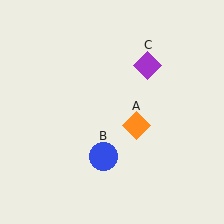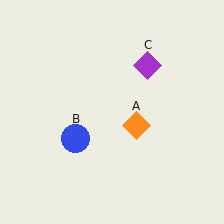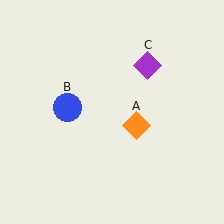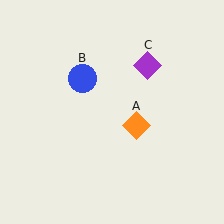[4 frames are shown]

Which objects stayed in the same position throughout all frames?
Orange diamond (object A) and purple diamond (object C) remained stationary.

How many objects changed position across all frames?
1 object changed position: blue circle (object B).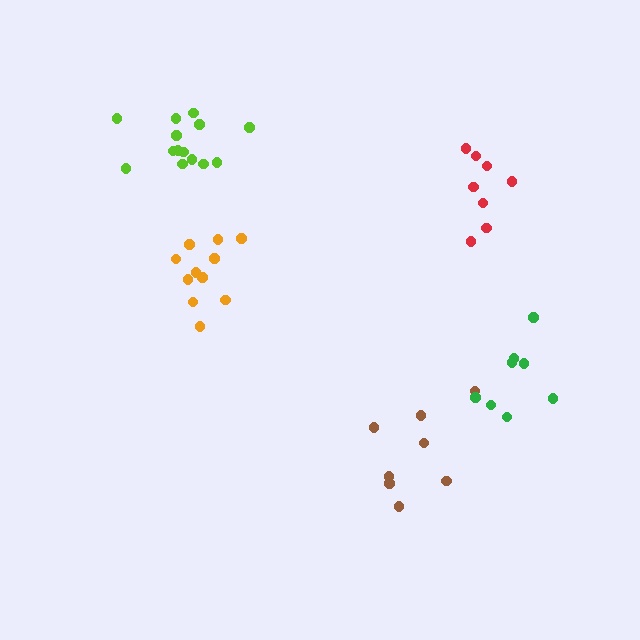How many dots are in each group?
Group 1: 11 dots, Group 2: 8 dots, Group 3: 8 dots, Group 4: 8 dots, Group 5: 14 dots (49 total).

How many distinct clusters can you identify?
There are 5 distinct clusters.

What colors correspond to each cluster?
The clusters are colored: orange, brown, red, green, lime.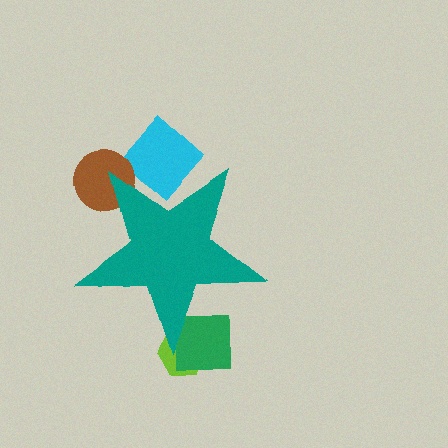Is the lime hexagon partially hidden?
Yes, the lime hexagon is partially hidden behind the teal star.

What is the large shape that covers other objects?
A teal star.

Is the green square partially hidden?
Yes, the green square is partially hidden behind the teal star.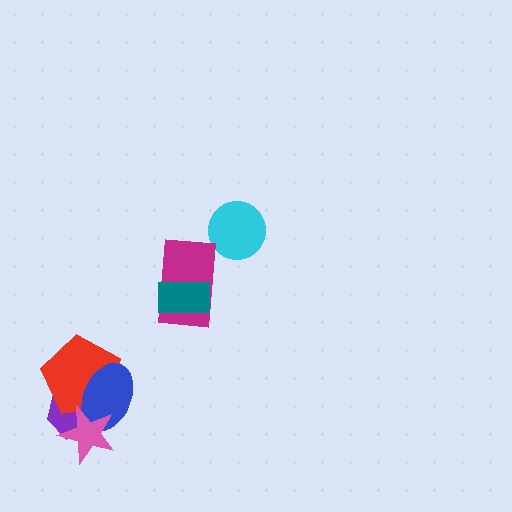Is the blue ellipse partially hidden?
Yes, it is partially covered by another shape.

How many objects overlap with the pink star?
3 objects overlap with the pink star.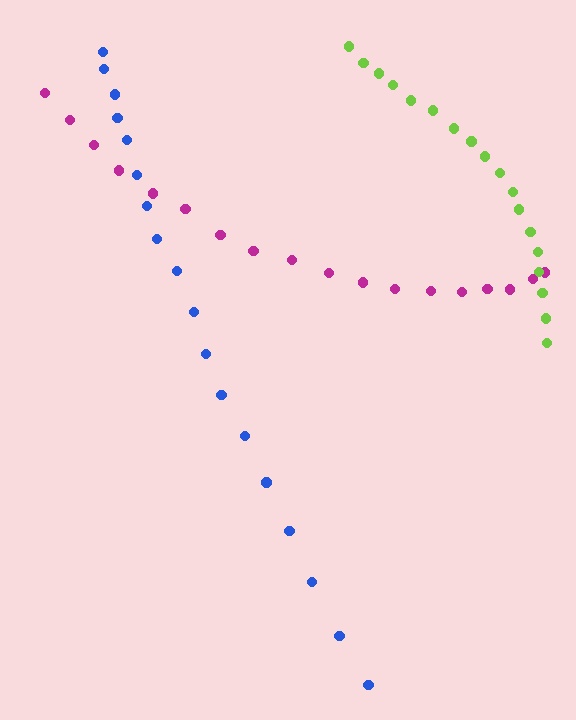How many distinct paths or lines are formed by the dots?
There are 3 distinct paths.